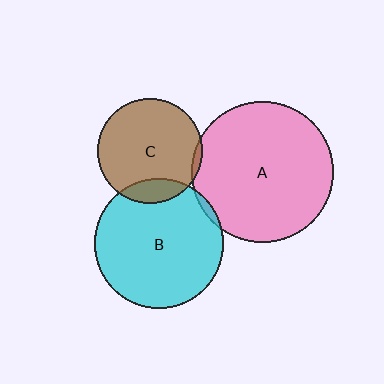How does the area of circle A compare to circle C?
Approximately 1.8 times.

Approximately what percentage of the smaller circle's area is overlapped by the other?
Approximately 5%.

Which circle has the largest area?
Circle A (pink).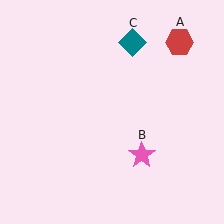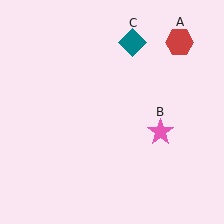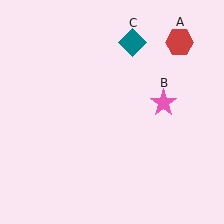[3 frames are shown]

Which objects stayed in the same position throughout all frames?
Red hexagon (object A) and teal diamond (object C) remained stationary.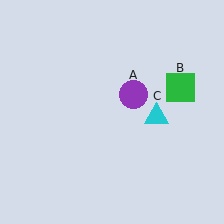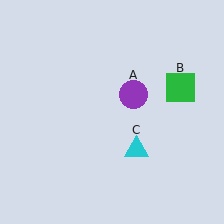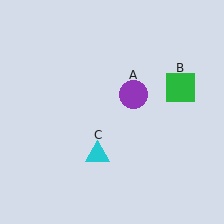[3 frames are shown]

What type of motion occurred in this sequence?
The cyan triangle (object C) rotated clockwise around the center of the scene.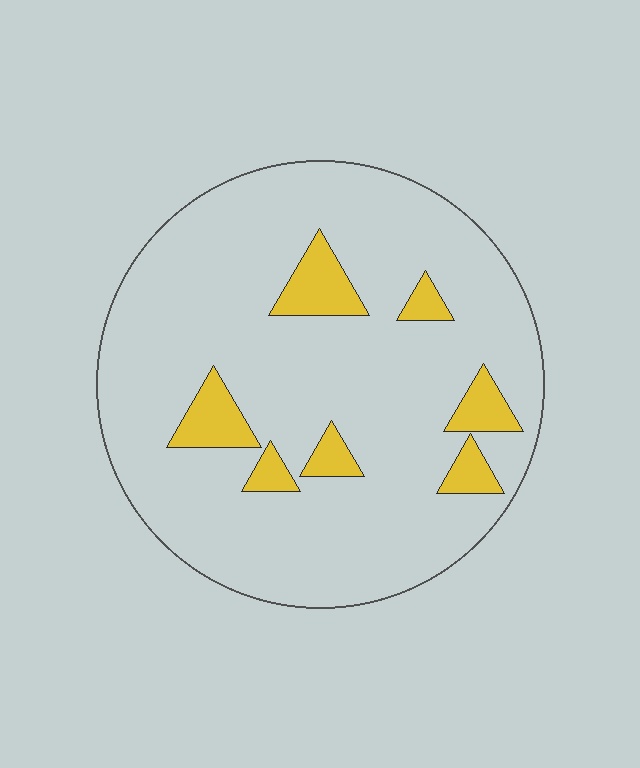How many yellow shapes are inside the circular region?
7.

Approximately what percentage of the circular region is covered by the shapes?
Approximately 10%.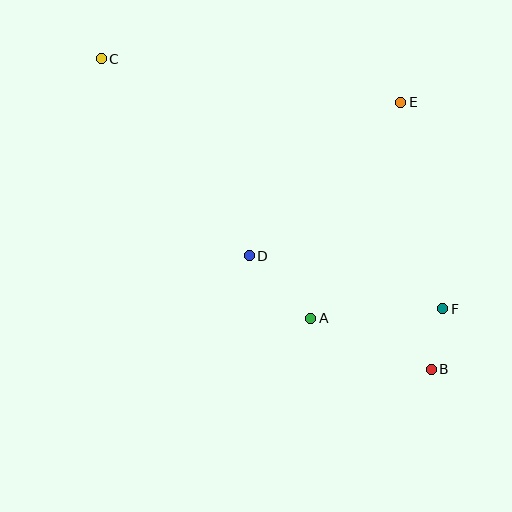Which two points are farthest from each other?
Points B and C are farthest from each other.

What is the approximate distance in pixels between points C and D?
The distance between C and D is approximately 246 pixels.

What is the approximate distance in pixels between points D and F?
The distance between D and F is approximately 201 pixels.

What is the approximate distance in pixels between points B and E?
The distance between B and E is approximately 269 pixels.